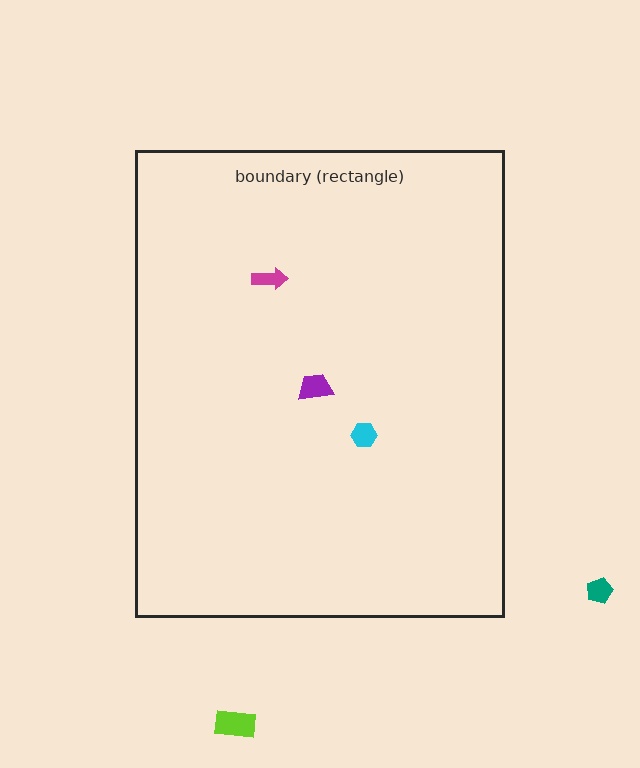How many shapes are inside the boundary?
3 inside, 2 outside.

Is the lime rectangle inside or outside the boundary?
Outside.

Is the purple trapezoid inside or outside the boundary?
Inside.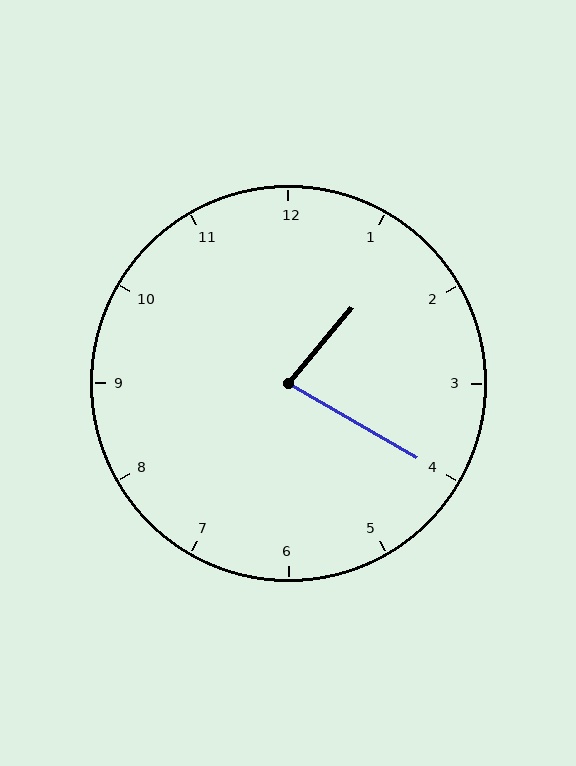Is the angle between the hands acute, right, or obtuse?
It is acute.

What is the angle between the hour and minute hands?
Approximately 80 degrees.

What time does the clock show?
1:20.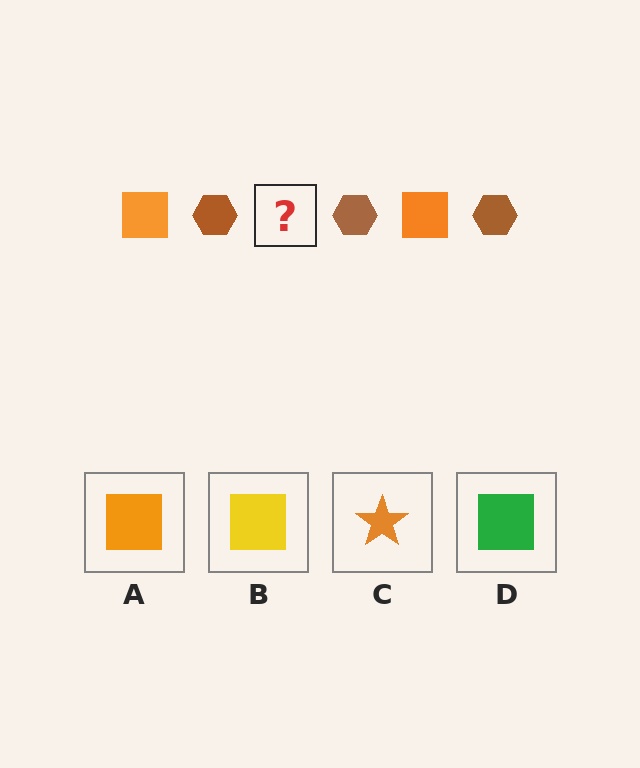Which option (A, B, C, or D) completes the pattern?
A.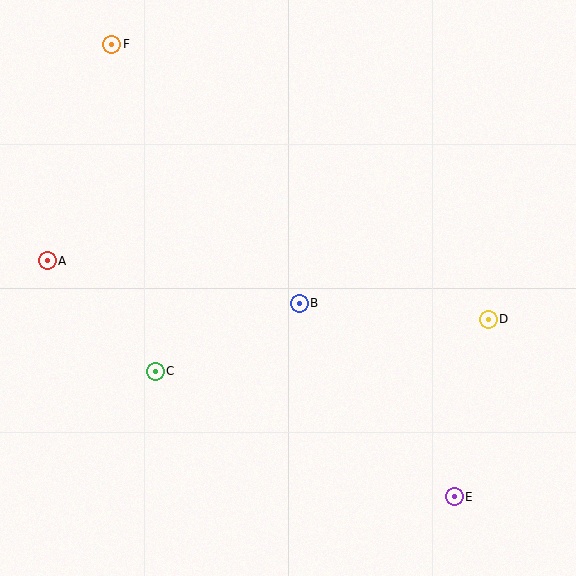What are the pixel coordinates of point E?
Point E is at (454, 497).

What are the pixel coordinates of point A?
Point A is at (47, 261).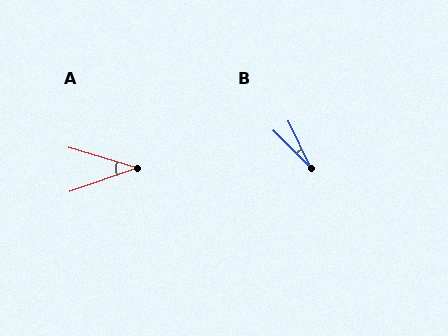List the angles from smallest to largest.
B (20°), A (36°).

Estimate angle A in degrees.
Approximately 36 degrees.